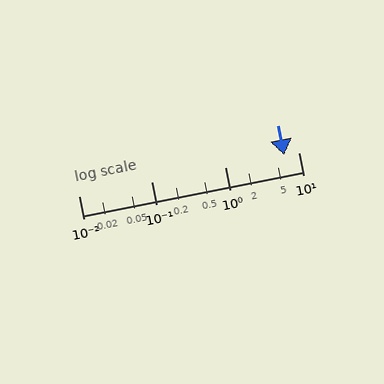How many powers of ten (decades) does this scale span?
The scale spans 3 decades, from 0.01 to 10.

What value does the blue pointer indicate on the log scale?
The pointer indicates approximately 6.4.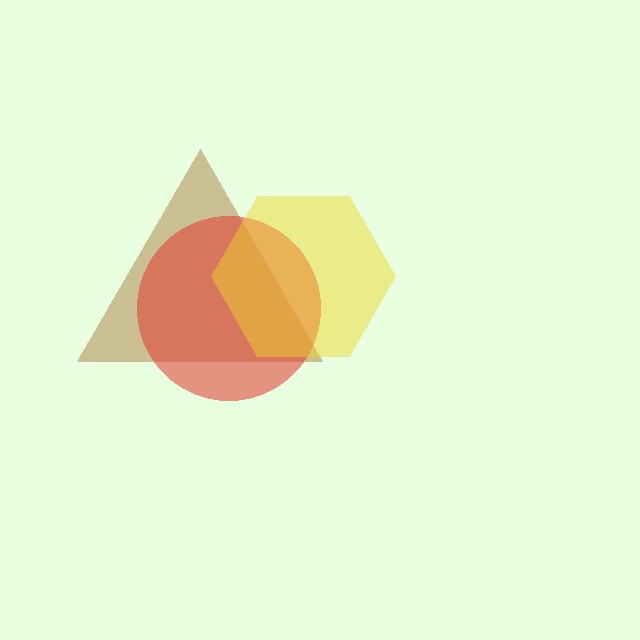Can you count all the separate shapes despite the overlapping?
Yes, there are 3 separate shapes.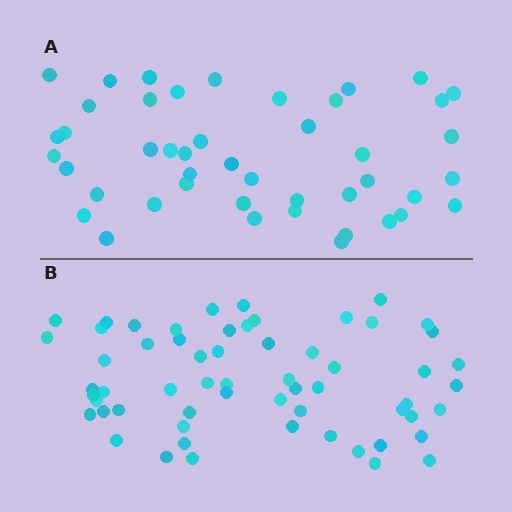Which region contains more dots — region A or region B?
Region B (the bottom region) has more dots.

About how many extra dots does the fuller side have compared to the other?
Region B has approximately 15 more dots than region A.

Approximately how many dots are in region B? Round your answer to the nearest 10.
About 60 dots.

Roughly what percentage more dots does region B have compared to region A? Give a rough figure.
About 35% more.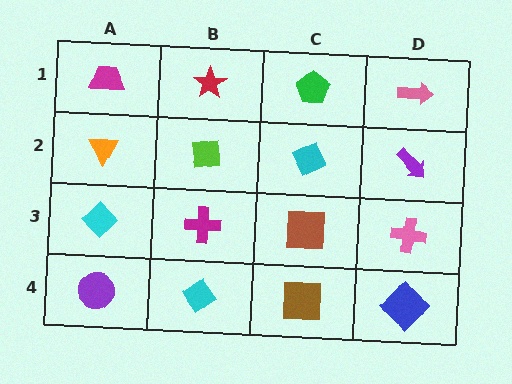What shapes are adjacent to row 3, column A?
An orange triangle (row 2, column A), a purple circle (row 4, column A), a magenta cross (row 3, column B).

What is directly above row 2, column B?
A red star.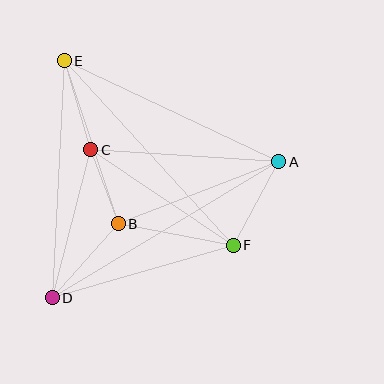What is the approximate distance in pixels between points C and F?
The distance between C and F is approximately 172 pixels.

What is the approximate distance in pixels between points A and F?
The distance between A and F is approximately 95 pixels.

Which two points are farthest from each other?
Points A and D are farthest from each other.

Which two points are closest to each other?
Points B and C are closest to each other.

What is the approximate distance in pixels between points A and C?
The distance between A and C is approximately 188 pixels.